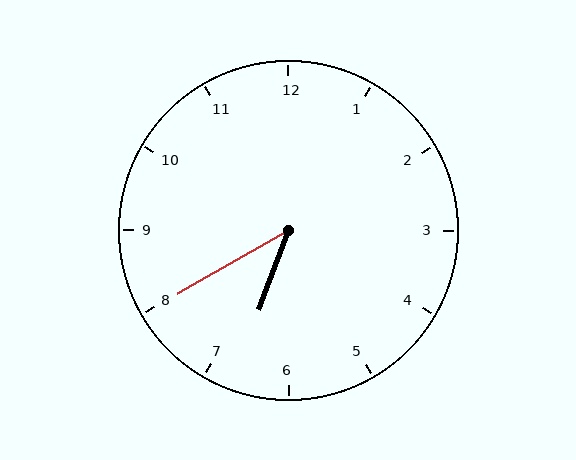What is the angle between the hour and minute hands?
Approximately 40 degrees.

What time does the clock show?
6:40.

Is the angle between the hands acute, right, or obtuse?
It is acute.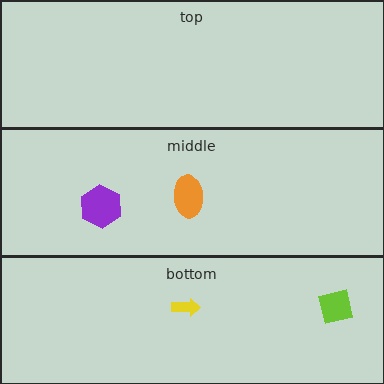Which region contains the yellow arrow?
The bottom region.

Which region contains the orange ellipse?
The middle region.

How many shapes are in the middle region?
2.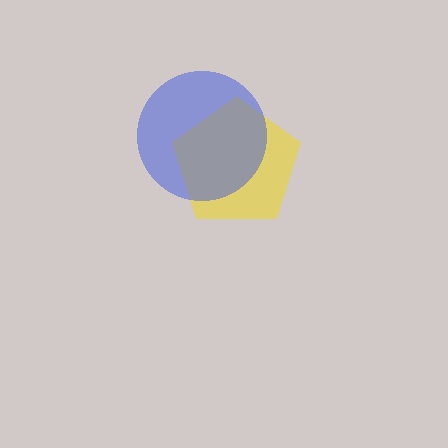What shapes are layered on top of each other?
The layered shapes are: a yellow pentagon, a blue circle.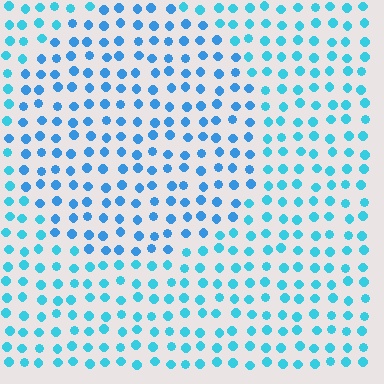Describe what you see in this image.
The image is filled with small cyan elements in a uniform arrangement. A circle-shaped region is visible where the elements are tinted to a slightly different hue, forming a subtle color boundary.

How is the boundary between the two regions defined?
The boundary is defined purely by a slight shift in hue (about 20 degrees). Spacing, size, and orientation are identical on both sides.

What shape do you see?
I see a circle.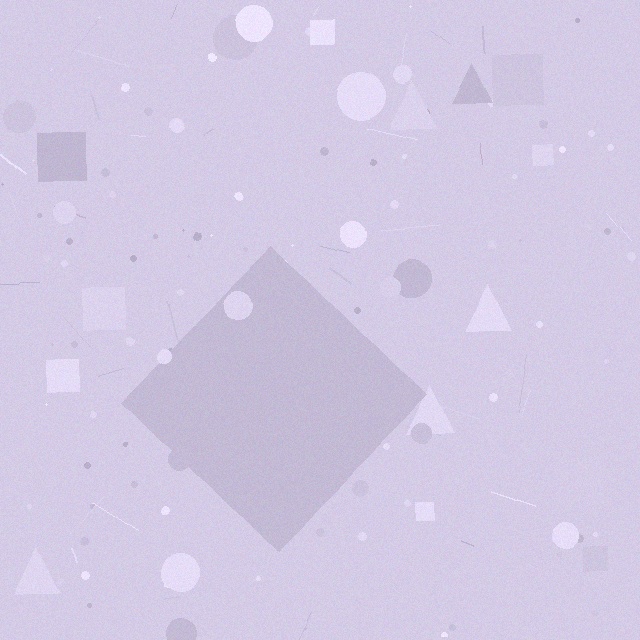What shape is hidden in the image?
A diamond is hidden in the image.